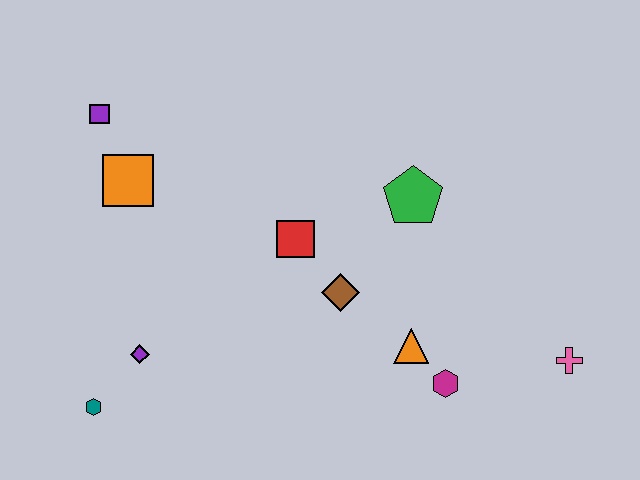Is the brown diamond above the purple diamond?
Yes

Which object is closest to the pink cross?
The magenta hexagon is closest to the pink cross.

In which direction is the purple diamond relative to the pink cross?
The purple diamond is to the left of the pink cross.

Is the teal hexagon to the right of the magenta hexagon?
No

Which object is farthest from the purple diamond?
The pink cross is farthest from the purple diamond.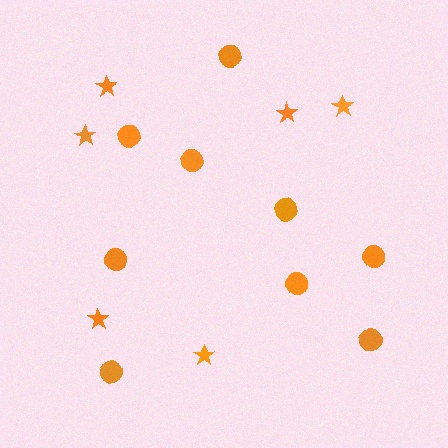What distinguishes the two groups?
There are 2 groups: one group of stars (6) and one group of circles (9).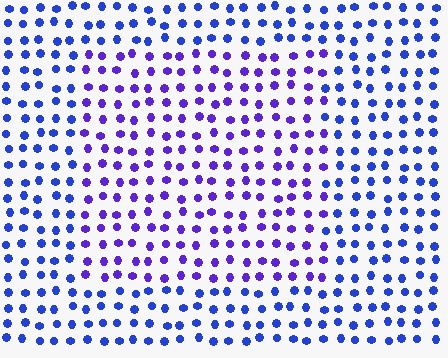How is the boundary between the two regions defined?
The boundary is defined purely by a slight shift in hue (about 30 degrees). Spacing, size, and orientation are identical on both sides.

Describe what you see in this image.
The image is filled with small blue elements in a uniform arrangement. A rectangle-shaped region is visible where the elements are tinted to a slightly different hue, forming a subtle color boundary.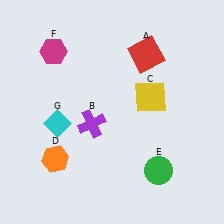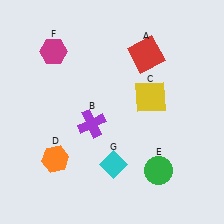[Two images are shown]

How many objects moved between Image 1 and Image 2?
1 object moved between the two images.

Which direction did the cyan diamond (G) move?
The cyan diamond (G) moved right.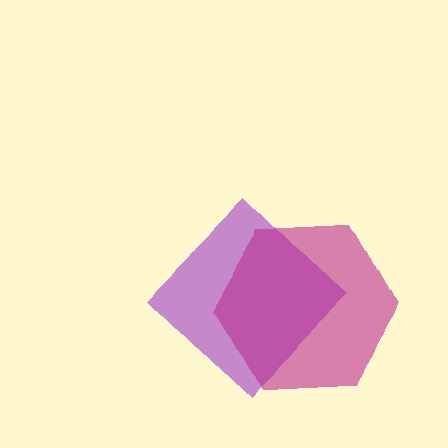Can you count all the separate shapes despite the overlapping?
Yes, there are 2 separate shapes.